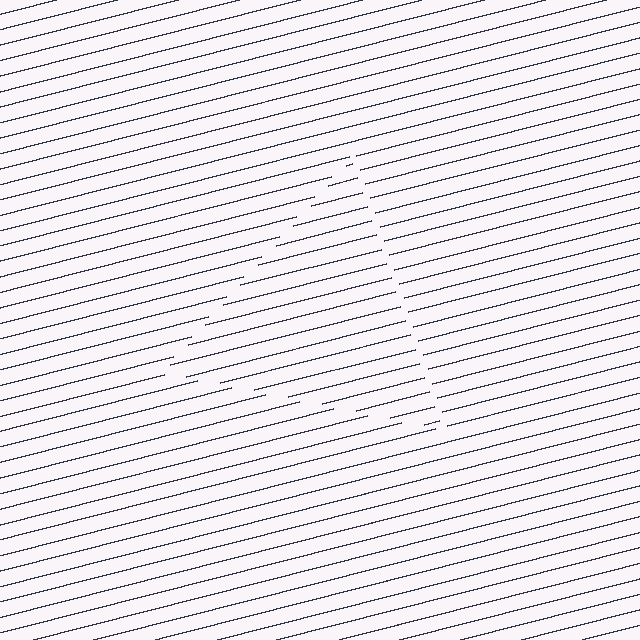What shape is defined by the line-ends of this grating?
An illusory triangle. The interior of the shape contains the same grating, shifted by half a period — the contour is defined by the phase discontinuity where line-ends from the inner and outer gratings abut.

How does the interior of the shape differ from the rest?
The interior of the shape contains the same grating, shifted by half a period — the contour is defined by the phase discontinuity where line-ends from the inner and outer gratings abut.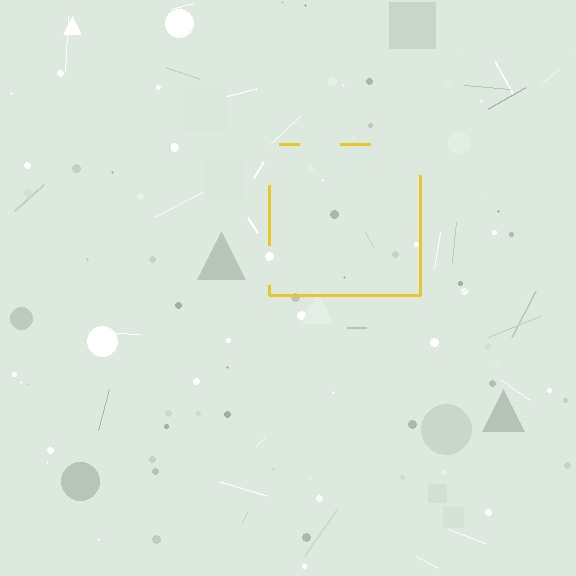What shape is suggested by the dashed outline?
The dashed outline suggests a square.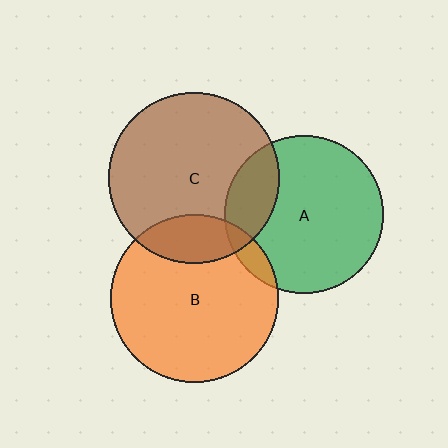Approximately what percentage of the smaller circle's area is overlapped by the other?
Approximately 10%.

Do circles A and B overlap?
Yes.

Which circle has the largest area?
Circle C (brown).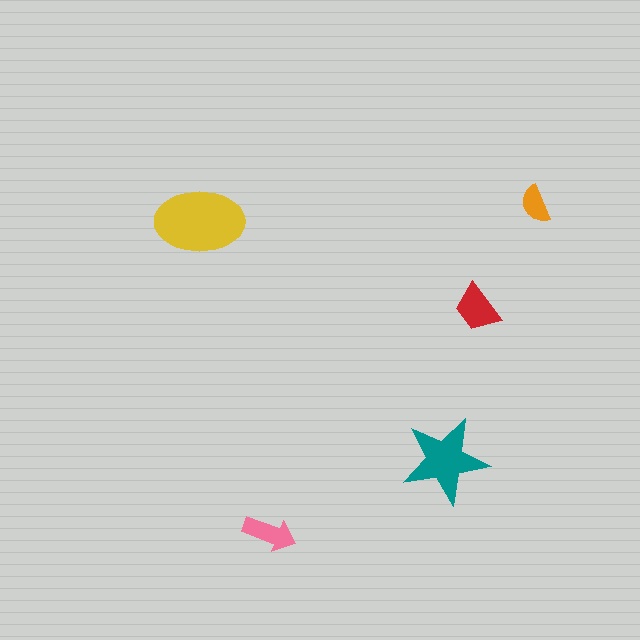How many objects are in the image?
There are 5 objects in the image.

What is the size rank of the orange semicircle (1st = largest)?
5th.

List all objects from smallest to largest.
The orange semicircle, the pink arrow, the red trapezoid, the teal star, the yellow ellipse.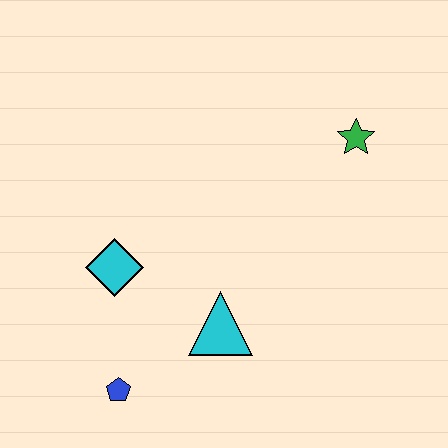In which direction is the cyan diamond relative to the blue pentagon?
The cyan diamond is above the blue pentagon.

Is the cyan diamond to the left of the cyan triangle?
Yes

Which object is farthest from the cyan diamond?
The green star is farthest from the cyan diamond.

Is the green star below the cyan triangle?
No